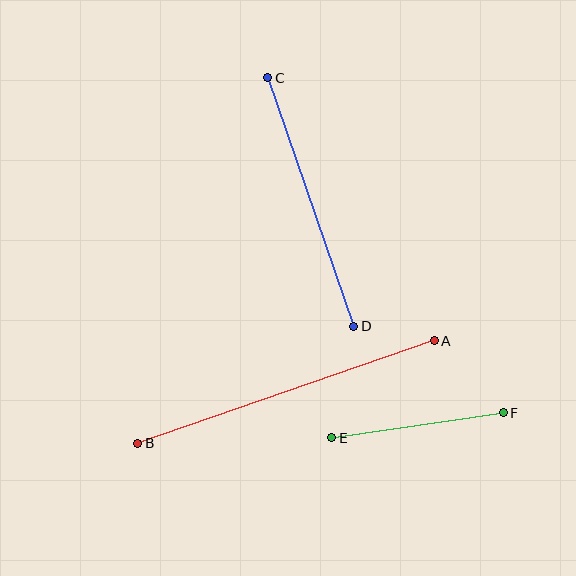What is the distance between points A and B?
The distance is approximately 314 pixels.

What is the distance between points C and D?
The distance is approximately 263 pixels.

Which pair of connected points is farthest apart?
Points A and B are farthest apart.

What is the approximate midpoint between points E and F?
The midpoint is at approximately (418, 425) pixels.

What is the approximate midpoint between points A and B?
The midpoint is at approximately (286, 392) pixels.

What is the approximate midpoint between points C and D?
The midpoint is at approximately (311, 202) pixels.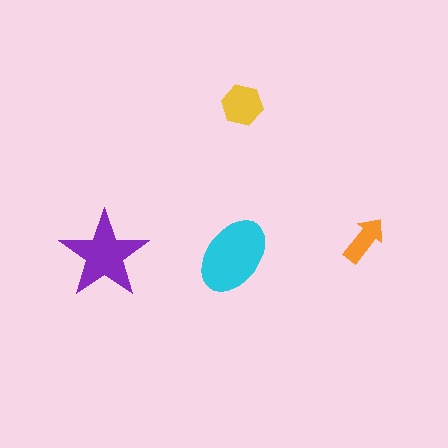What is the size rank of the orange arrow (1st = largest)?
4th.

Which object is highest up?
The yellow hexagon is topmost.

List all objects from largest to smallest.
The cyan ellipse, the purple star, the yellow hexagon, the orange arrow.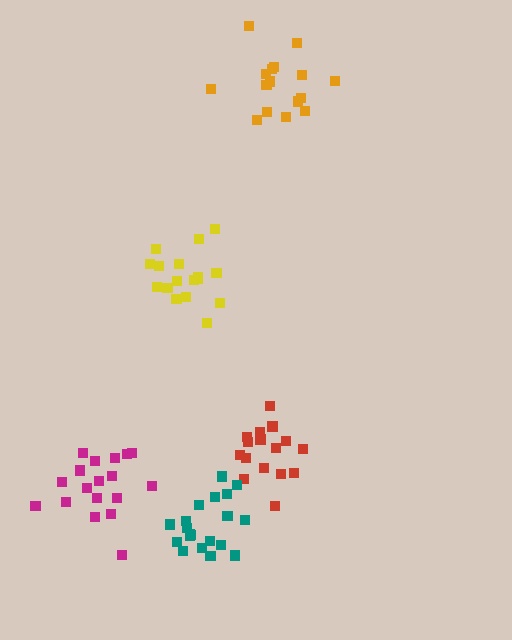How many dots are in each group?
Group 1: 16 dots, Group 2: 17 dots, Group 3: 16 dots, Group 4: 20 dots, Group 5: 18 dots (87 total).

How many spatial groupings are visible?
There are 5 spatial groupings.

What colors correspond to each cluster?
The clusters are colored: red, yellow, orange, teal, magenta.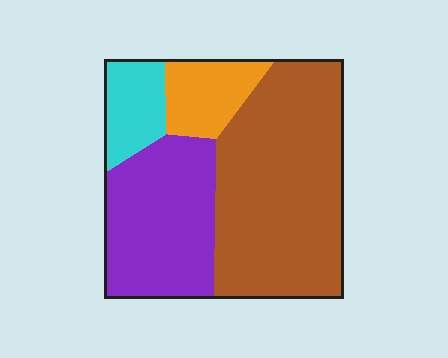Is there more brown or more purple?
Brown.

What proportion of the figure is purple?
Purple takes up about one third (1/3) of the figure.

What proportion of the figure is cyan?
Cyan covers about 10% of the figure.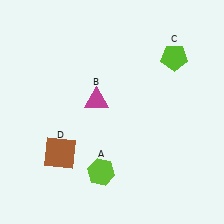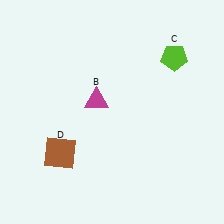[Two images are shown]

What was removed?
The lime hexagon (A) was removed in Image 2.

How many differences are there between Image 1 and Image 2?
There is 1 difference between the two images.